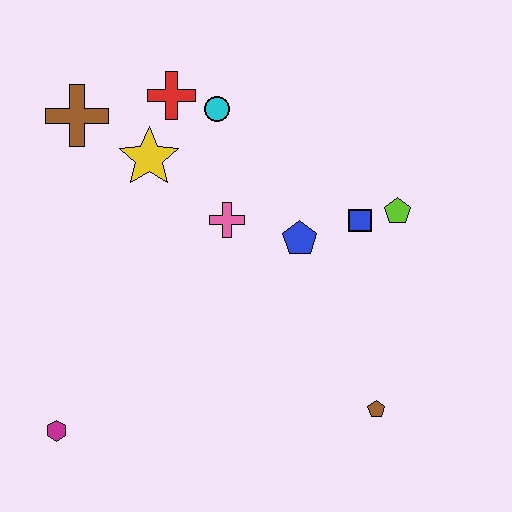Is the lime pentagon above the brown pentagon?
Yes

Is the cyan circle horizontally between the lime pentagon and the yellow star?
Yes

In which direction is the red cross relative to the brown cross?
The red cross is to the right of the brown cross.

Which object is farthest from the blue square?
The magenta hexagon is farthest from the blue square.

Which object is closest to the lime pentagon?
The blue square is closest to the lime pentagon.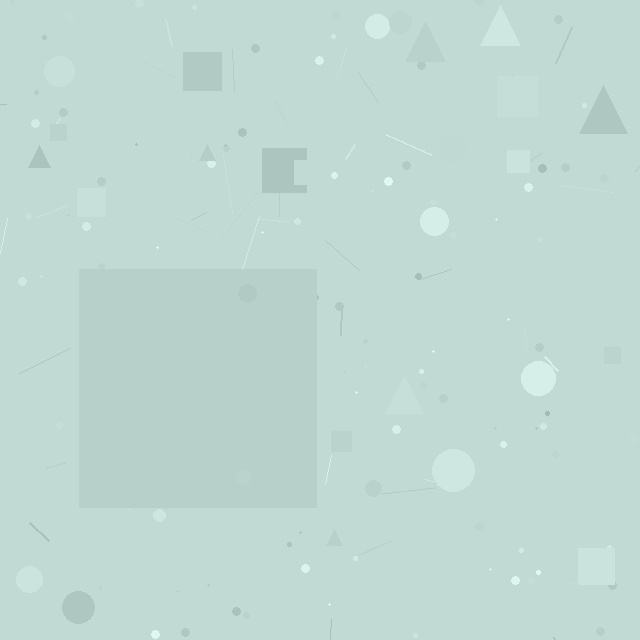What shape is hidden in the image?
A square is hidden in the image.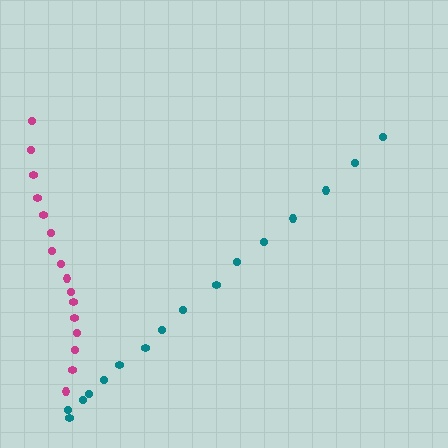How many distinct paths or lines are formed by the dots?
There are 2 distinct paths.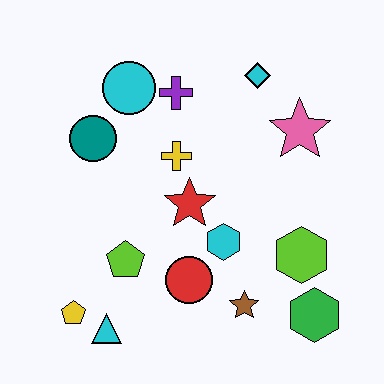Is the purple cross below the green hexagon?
No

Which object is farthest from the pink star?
The yellow pentagon is farthest from the pink star.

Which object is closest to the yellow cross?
The red star is closest to the yellow cross.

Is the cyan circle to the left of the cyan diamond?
Yes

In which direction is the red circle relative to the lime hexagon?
The red circle is to the left of the lime hexagon.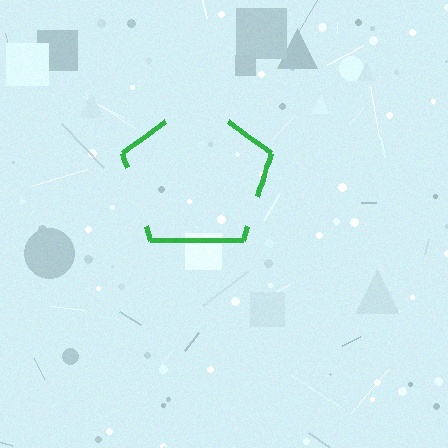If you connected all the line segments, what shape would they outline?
They would outline a pentagon.